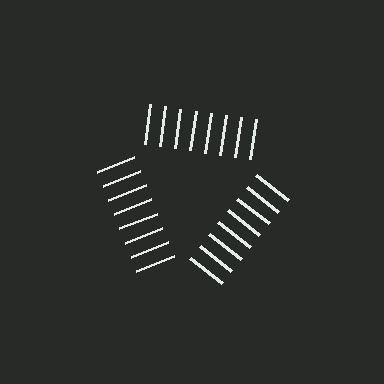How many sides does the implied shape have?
3 sides — the line-ends trace a triangle.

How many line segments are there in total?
24 — 8 along each of the 3 edges.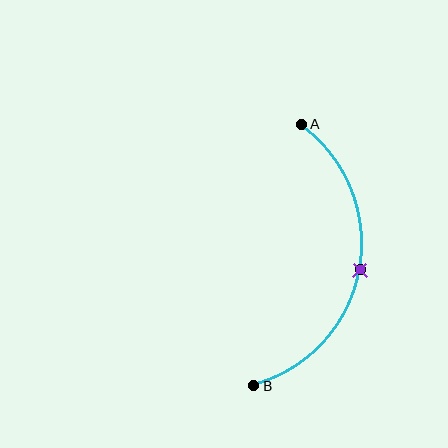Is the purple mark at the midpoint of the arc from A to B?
Yes. The purple mark lies on the arc at equal arc-length from both A and B — it is the arc midpoint.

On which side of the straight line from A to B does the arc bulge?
The arc bulges to the right of the straight line connecting A and B.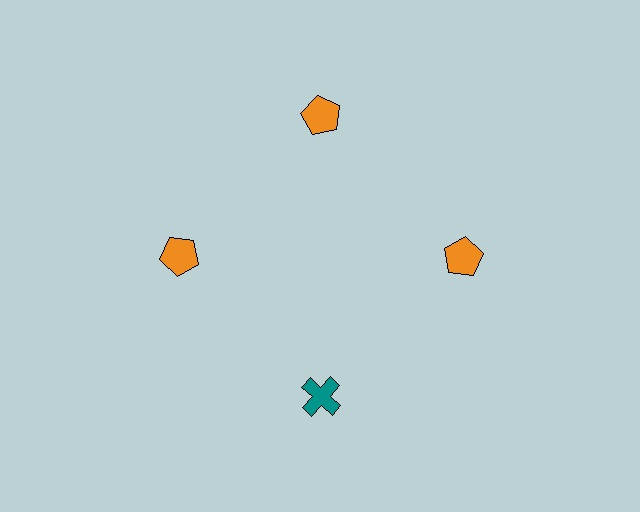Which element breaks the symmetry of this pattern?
The teal cross at roughly the 6 o'clock position breaks the symmetry. All other shapes are orange pentagons.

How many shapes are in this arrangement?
There are 4 shapes arranged in a ring pattern.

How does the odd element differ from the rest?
It differs in both color (teal instead of orange) and shape (cross instead of pentagon).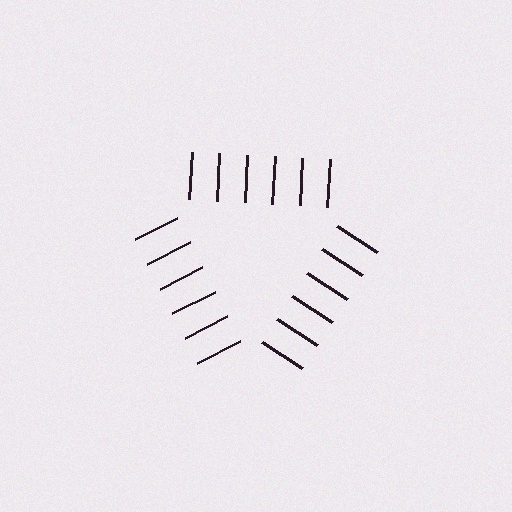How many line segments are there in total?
18 — 6 along each of the 3 edges.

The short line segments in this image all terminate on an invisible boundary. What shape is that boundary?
An illusory triangle — the line segments terminate on its edges but no continuous stroke is drawn.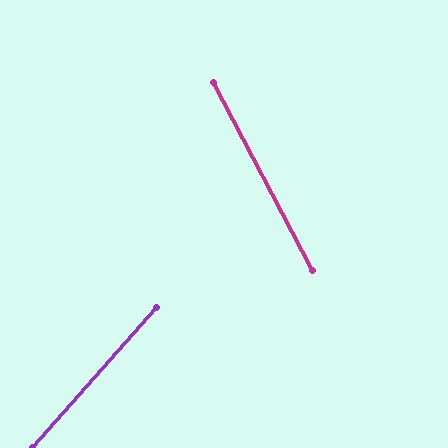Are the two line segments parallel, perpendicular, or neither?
Neither parallel nor perpendicular — they differ by about 69°.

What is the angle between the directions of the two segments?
Approximately 69 degrees.